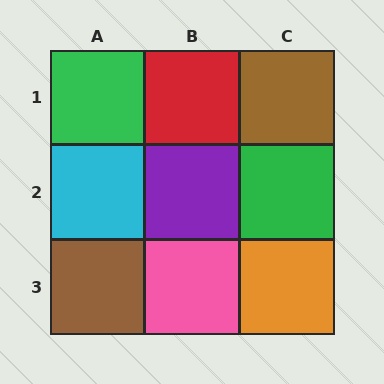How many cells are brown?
2 cells are brown.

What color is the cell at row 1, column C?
Brown.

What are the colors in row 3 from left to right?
Brown, pink, orange.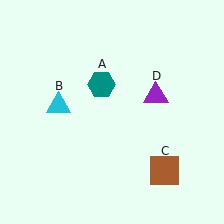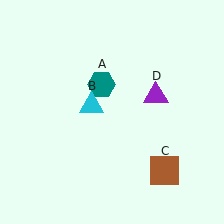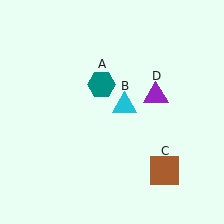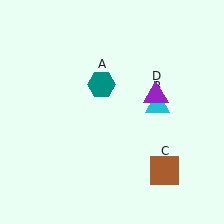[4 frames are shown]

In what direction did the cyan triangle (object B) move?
The cyan triangle (object B) moved right.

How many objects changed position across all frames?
1 object changed position: cyan triangle (object B).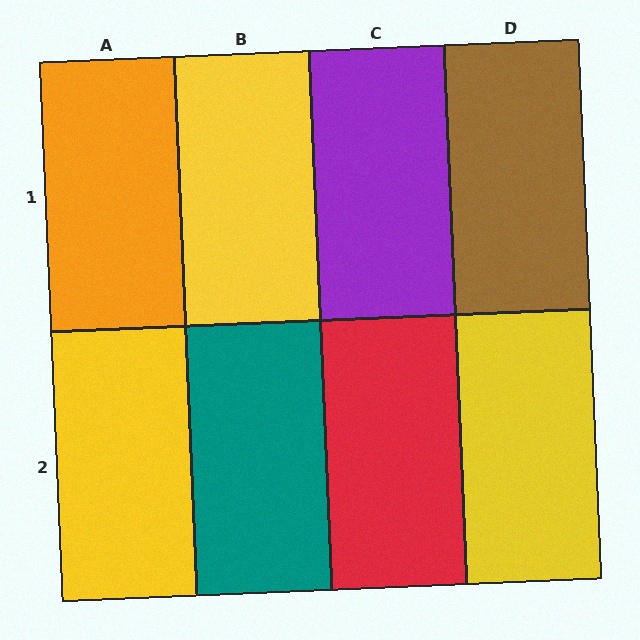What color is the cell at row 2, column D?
Yellow.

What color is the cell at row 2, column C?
Red.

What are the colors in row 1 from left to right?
Orange, yellow, purple, brown.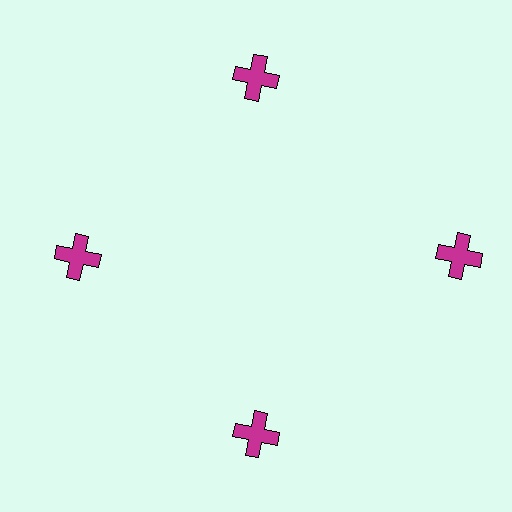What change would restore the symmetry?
The symmetry would be restored by moving it inward, back onto the ring so that all 4 crosses sit at equal angles and equal distance from the center.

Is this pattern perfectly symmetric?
No. The 4 magenta crosses are arranged in a ring, but one element near the 3 o'clock position is pushed outward from the center, breaking the 4-fold rotational symmetry.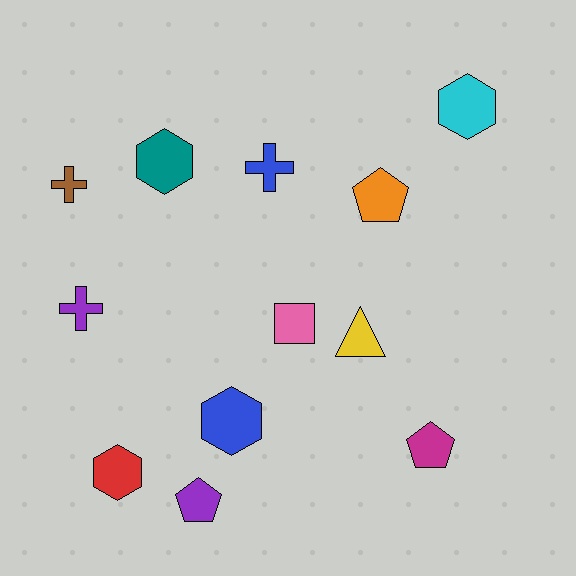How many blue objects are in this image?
There are 2 blue objects.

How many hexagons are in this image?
There are 4 hexagons.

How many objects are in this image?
There are 12 objects.